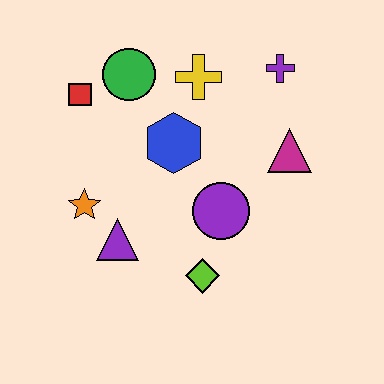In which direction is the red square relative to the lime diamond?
The red square is above the lime diamond.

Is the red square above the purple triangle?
Yes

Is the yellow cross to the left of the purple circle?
Yes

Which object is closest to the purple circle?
The lime diamond is closest to the purple circle.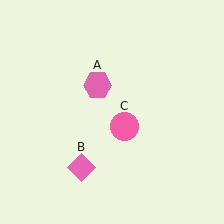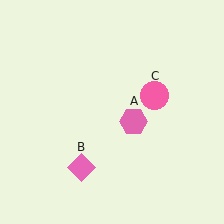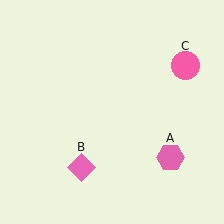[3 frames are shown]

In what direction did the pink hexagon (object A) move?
The pink hexagon (object A) moved down and to the right.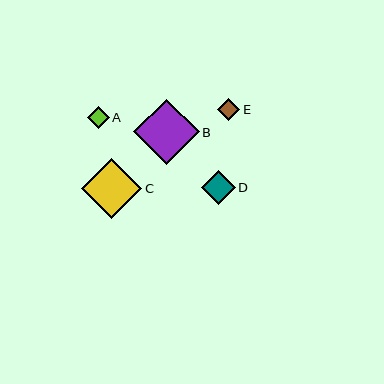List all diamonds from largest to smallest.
From largest to smallest: B, C, D, E, A.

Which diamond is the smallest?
Diamond A is the smallest with a size of approximately 22 pixels.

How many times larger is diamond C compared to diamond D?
Diamond C is approximately 1.8 times the size of diamond D.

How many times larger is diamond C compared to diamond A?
Diamond C is approximately 2.8 times the size of diamond A.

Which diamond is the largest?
Diamond B is the largest with a size of approximately 65 pixels.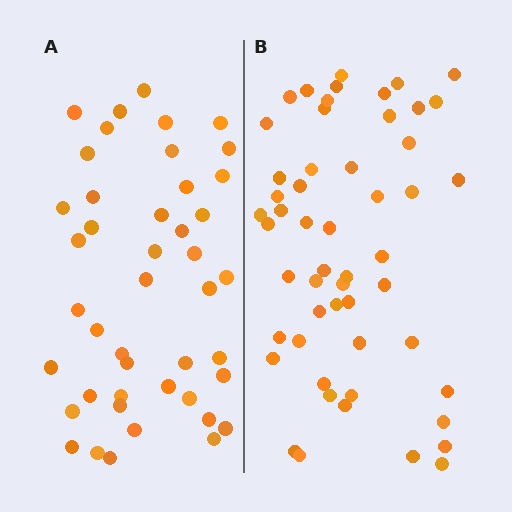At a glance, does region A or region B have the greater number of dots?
Region B (the right region) has more dots.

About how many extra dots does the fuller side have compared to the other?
Region B has roughly 8 or so more dots than region A.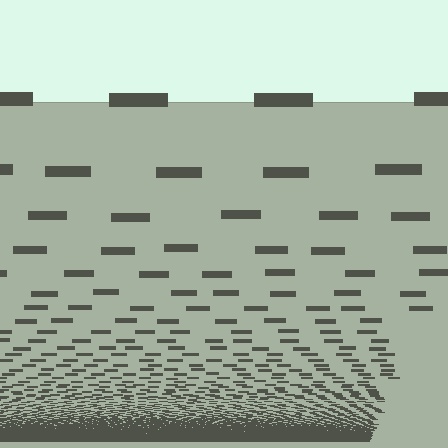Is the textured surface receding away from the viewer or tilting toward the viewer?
The surface appears to tilt toward the viewer. Texture elements get larger and sparser toward the top.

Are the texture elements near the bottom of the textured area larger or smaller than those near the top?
Smaller. The gradient is inverted — elements near the bottom are smaller and denser.